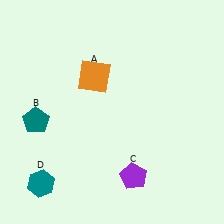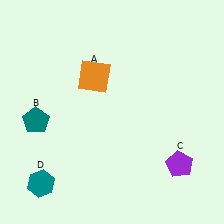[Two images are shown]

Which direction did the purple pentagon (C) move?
The purple pentagon (C) moved right.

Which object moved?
The purple pentagon (C) moved right.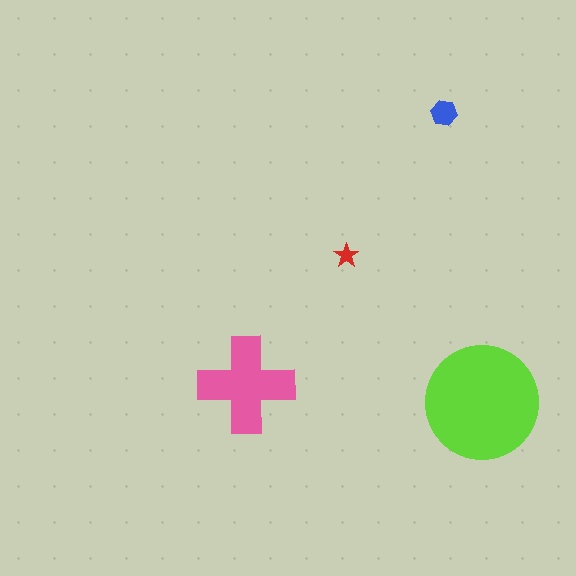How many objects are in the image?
There are 4 objects in the image.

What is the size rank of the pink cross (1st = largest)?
2nd.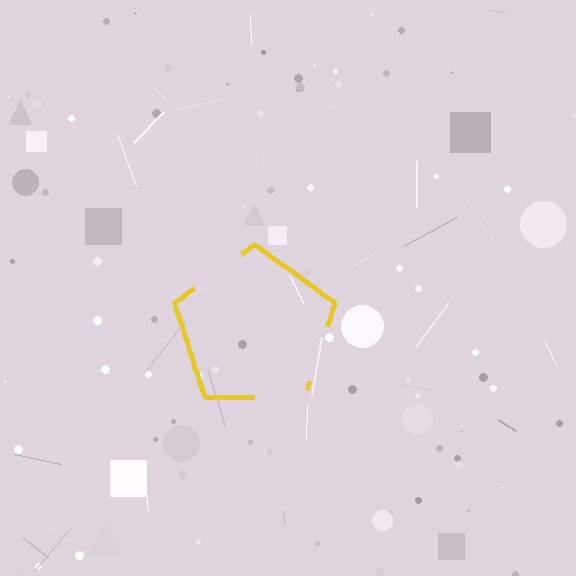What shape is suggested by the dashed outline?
The dashed outline suggests a pentagon.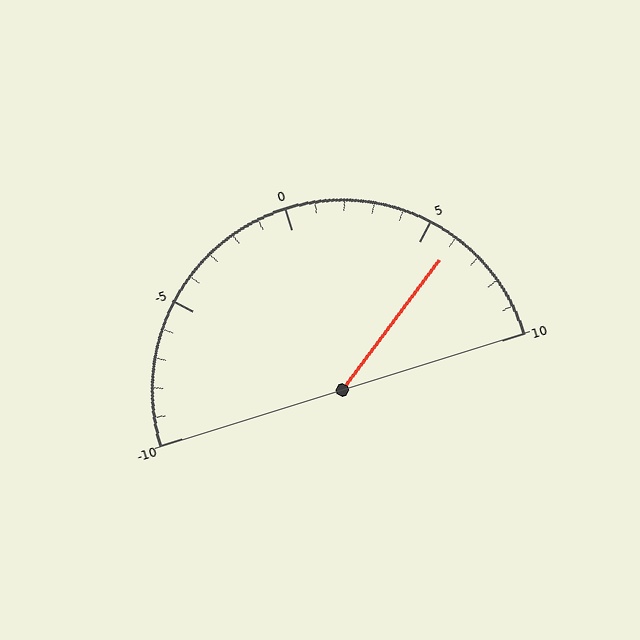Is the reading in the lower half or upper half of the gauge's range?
The reading is in the upper half of the range (-10 to 10).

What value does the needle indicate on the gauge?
The needle indicates approximately 6.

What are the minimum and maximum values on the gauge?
The gauge ranges from -10 to 10.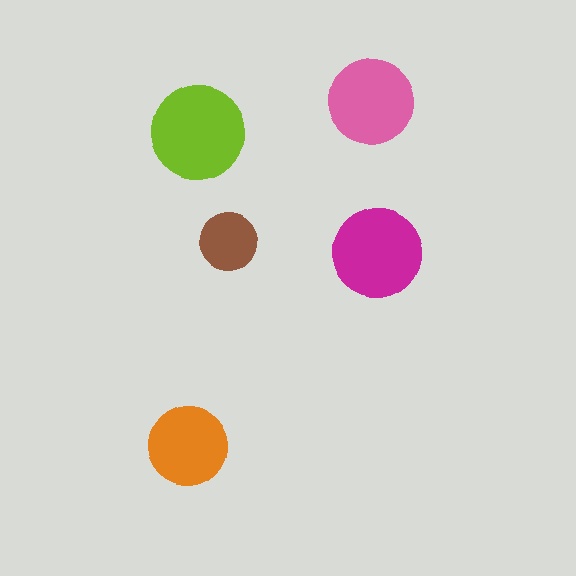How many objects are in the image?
There are 5 objects in the image.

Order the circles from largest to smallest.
the lime one, the magenta one, the pink one, the orange one, the brown one.